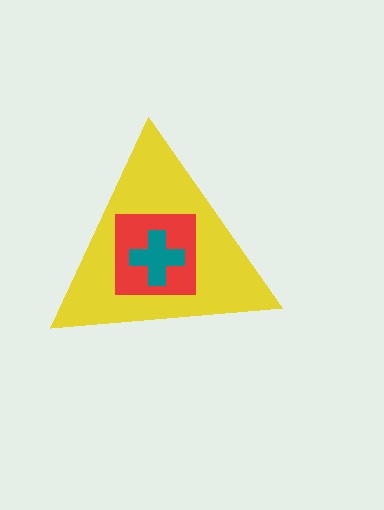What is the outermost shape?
The yellow triangle.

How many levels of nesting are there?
3.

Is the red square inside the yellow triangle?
Yes.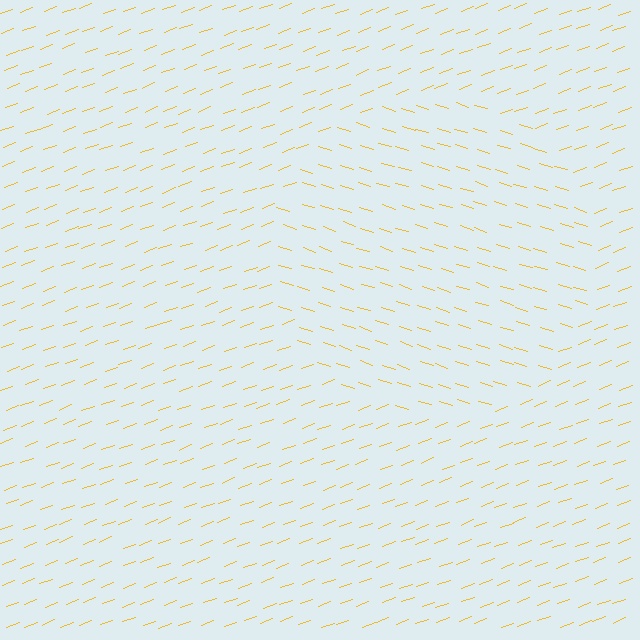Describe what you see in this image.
The image is filled with small yellow line segments. A circle region in the image has lines oriented differently from the surrounding lines, creating a visible texture boundary.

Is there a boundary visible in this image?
Yes, there is a texture boundary formed by a change in line orientation.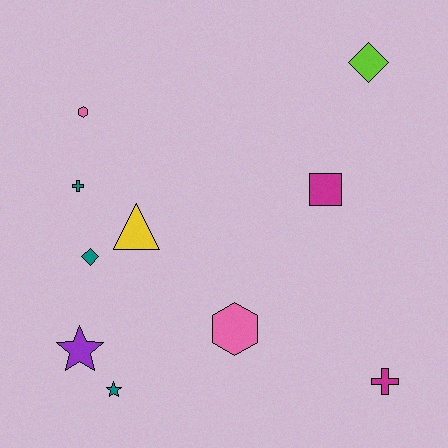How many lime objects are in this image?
There is 1 lime object.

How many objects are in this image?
There are 10 objects.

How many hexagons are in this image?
There are 2 hexagons.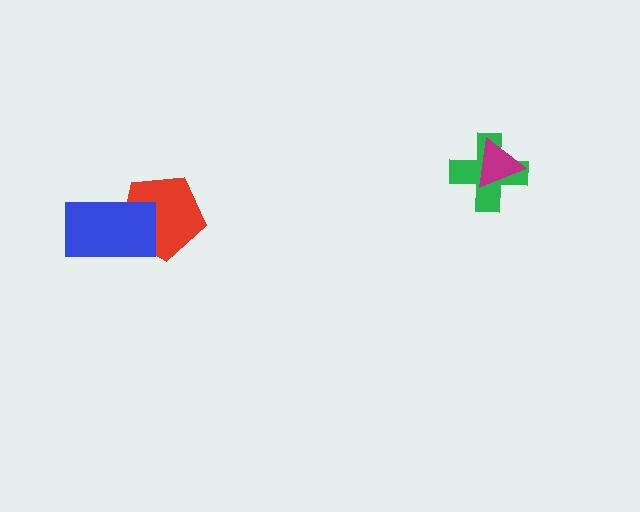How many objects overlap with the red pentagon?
1 object overlaps with the red pentagon.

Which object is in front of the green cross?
The magenta triangle is in front of the green cross.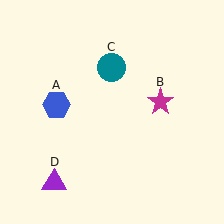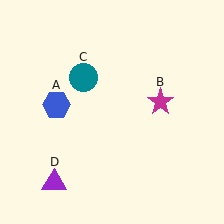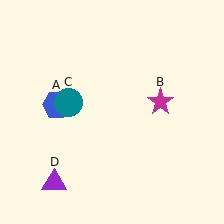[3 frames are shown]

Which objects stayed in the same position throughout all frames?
Blue hexagon (object A) and magenta star (object B) and purple triangle (object D) remained stationary.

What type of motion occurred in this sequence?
The teal circle (object C) rotated counterclockwise around the center of the scene.